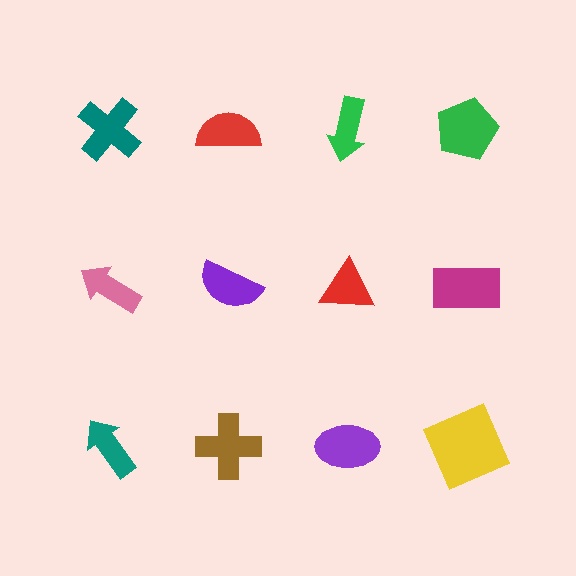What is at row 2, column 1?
A pink arrow.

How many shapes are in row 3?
4 shapes.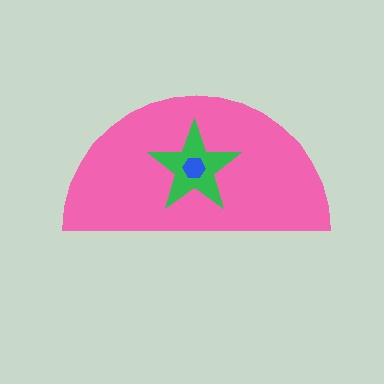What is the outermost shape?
The pink semicircle.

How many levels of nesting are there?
3.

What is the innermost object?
The blue hexagon.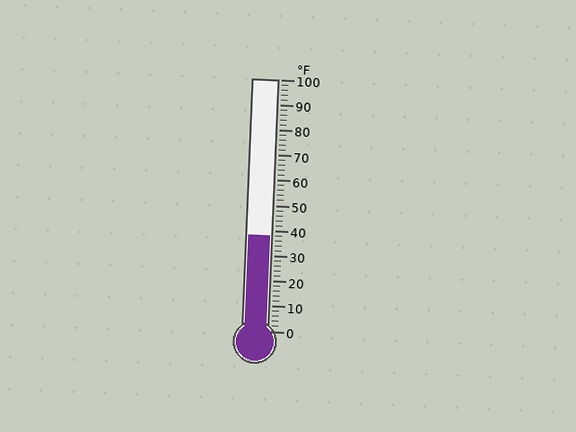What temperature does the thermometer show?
The thermometer shows approximately 38°F.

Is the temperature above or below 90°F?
The temperature is below 90°F.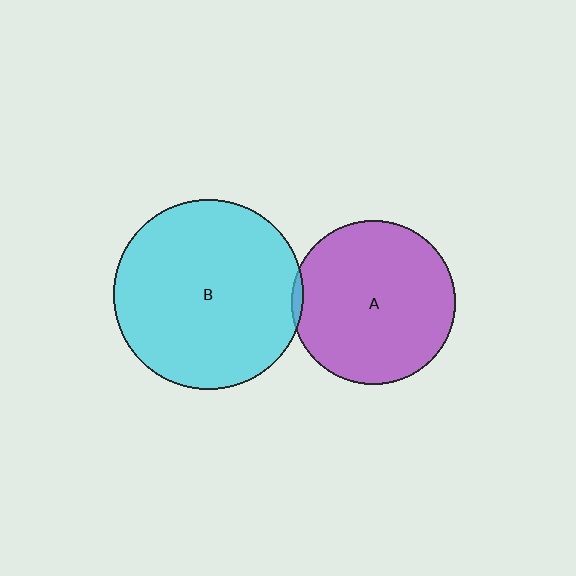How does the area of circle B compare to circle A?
Approximately 1.3 times.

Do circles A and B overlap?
Yes.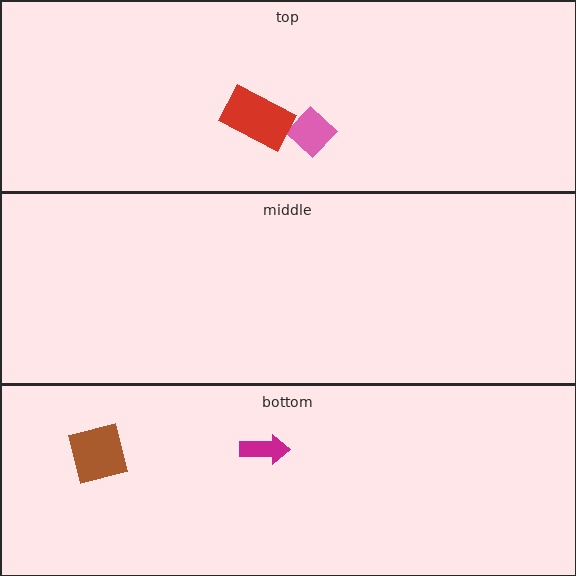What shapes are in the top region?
The pink diamond, the red rectangle.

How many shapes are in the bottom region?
2.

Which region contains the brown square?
The bottom region.